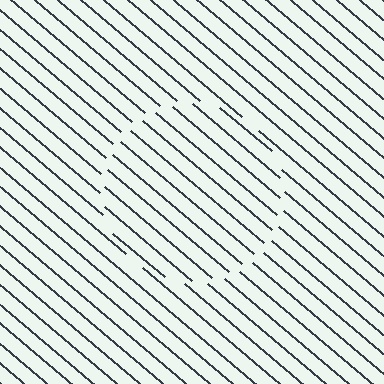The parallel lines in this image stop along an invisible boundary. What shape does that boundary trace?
An illusory circle. The interior of the shape contains the same grating, shifted by half a period — the contour is defined by the phase discontinuity where line-ends from the inner and outer gratings abut.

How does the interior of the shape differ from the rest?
The interior of the shape contains the same grating, shifted by half a period — the contour is defined by the phase discontinuity where line-ends from the inner and outer gratings abut.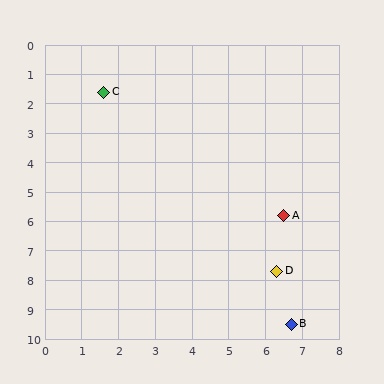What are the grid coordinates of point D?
Point D is at approximately (6.3, 7.7).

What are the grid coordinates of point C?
Point C is at approximately (1.6, 1.6).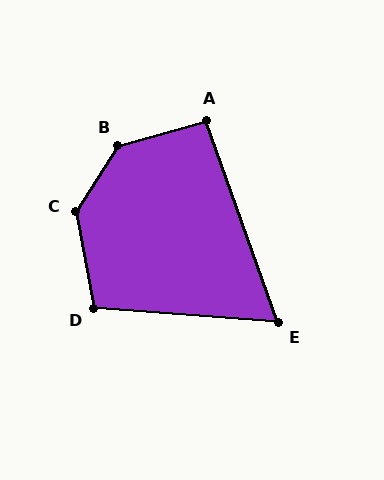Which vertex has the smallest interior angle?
E, at approximately 66 degrees.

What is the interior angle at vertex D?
Approximately 105 degrees (obtuse).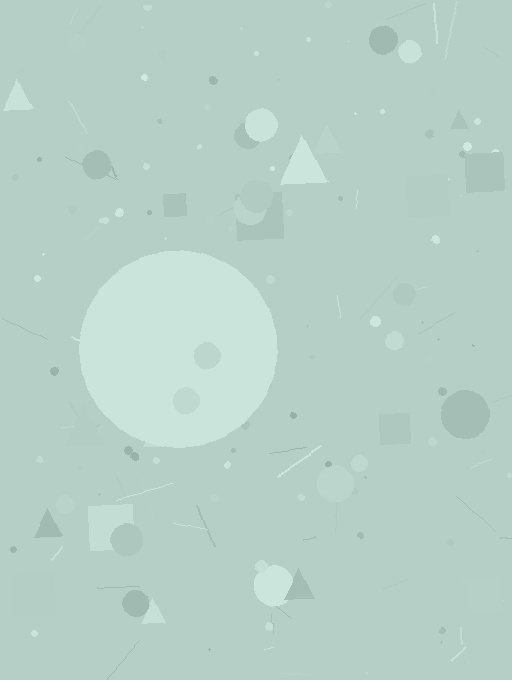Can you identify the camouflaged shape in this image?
The camouflaged shape is a circle.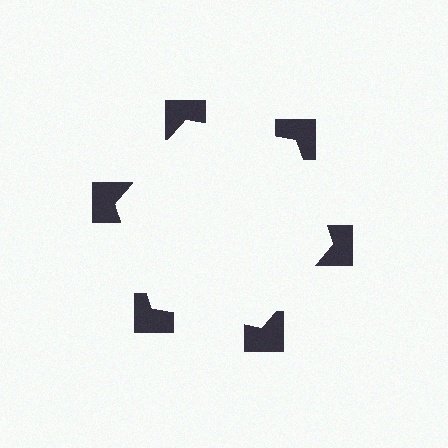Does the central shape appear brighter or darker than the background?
It typically appears slightly brighter than the background, even though no actual brightness change is drawn.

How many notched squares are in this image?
There are 6 — one at each vertex of the illusory hexagon.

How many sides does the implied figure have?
6 sides.